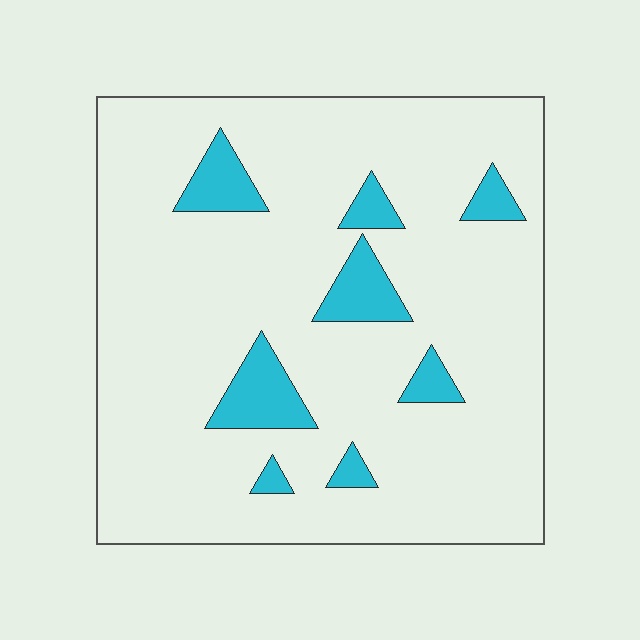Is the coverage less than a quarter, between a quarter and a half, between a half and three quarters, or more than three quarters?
Less than a quarter.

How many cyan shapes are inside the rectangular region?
8.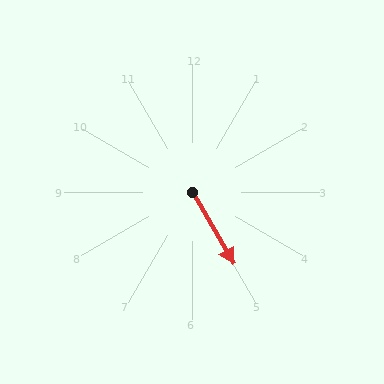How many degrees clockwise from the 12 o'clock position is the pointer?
Approximately 150 degrees.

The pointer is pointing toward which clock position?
Roughly 5 o'clock.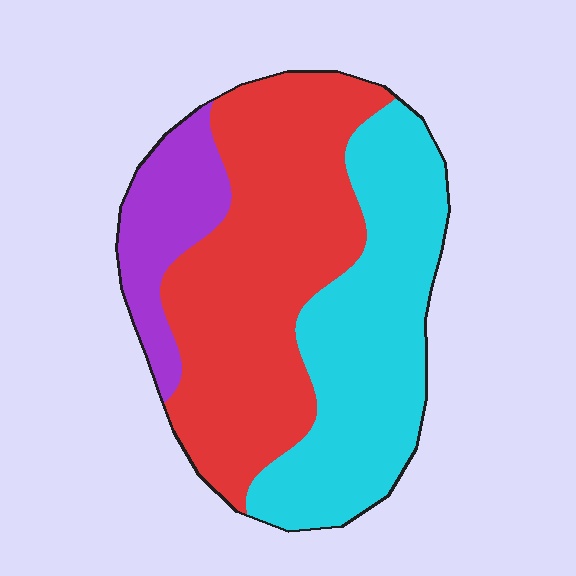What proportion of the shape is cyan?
Cyan covers roughly 40% of the shape.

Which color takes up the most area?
Red, at roughly 50%.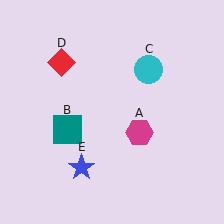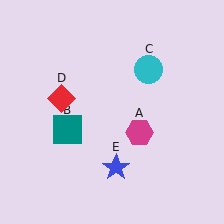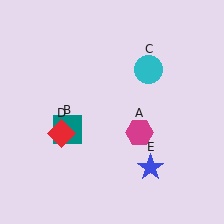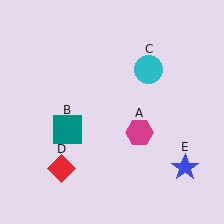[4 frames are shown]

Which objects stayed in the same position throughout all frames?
Magenta hexagon (object A) and teal square (object B) and cyan circle (object C) remained stationary.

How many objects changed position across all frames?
2 objects changed position: red diamond (object D), blue star (object E).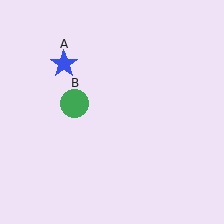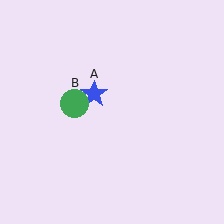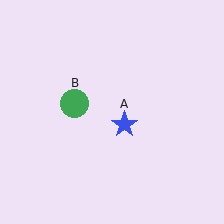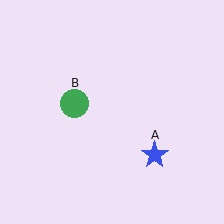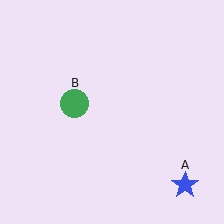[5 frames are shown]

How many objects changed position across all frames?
1 object changed position: blue star (object A).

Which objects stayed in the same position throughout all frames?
Green circle (object B) remained stationary.